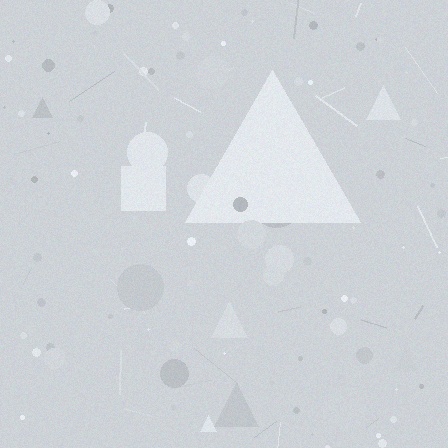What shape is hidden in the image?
A triangle is hidden in the image.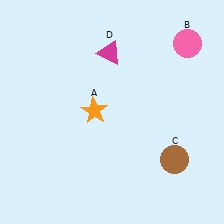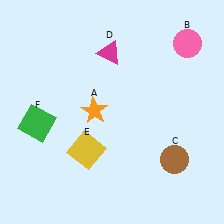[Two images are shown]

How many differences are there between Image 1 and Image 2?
There are 2 differences between the two images.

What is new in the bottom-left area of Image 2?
A yellow square (E) was added in the bottom-left area of Image 2.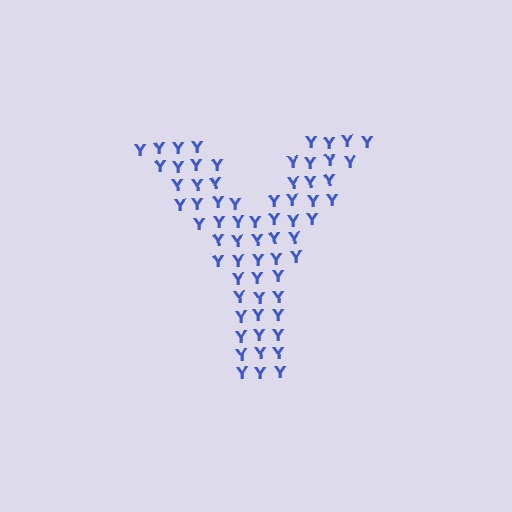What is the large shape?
The large shape is the letter Y.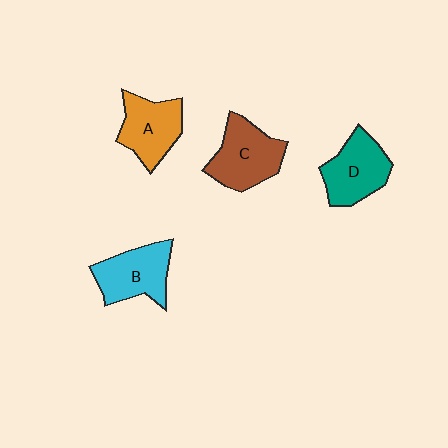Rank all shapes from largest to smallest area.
From largest to smallest: C (brown), D (teal), B (cyan), A (orange).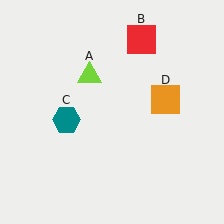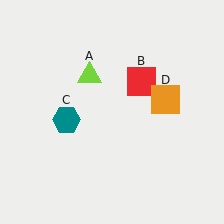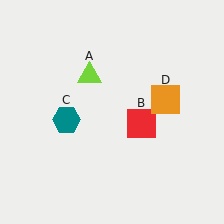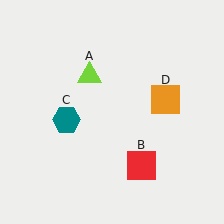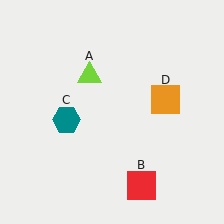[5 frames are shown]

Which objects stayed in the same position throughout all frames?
Lime triangle (object A) and teal hexagon (object C) and orange square (object D) remained stationary.